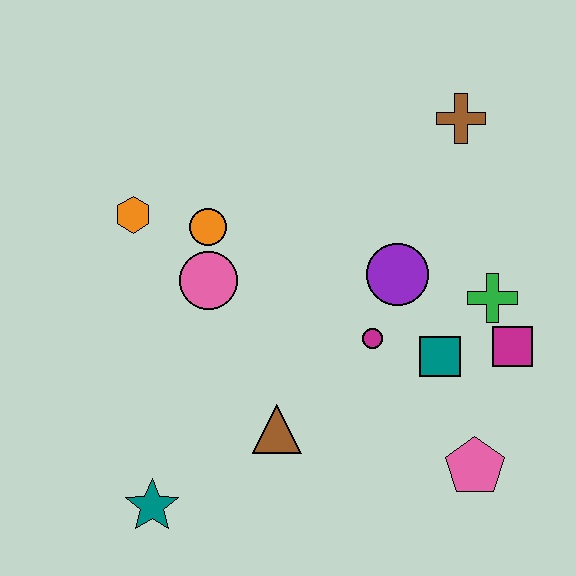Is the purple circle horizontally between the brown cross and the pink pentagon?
No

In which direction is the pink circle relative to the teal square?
The pink circle is to the left of the teal square.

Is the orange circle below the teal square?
No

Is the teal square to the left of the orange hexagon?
No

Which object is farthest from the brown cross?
The teal star is farthest from the brown cross.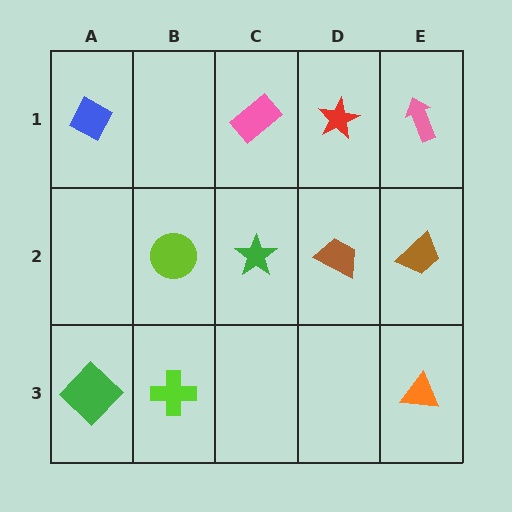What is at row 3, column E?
An orange triangle.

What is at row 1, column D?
A red star.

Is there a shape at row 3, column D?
No, that cell is empty.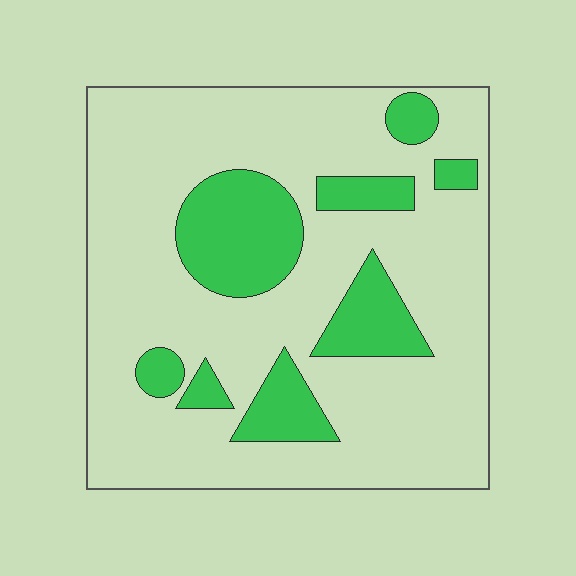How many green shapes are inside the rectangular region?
8.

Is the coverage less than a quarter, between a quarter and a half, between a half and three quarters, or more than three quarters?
Less than a quarter.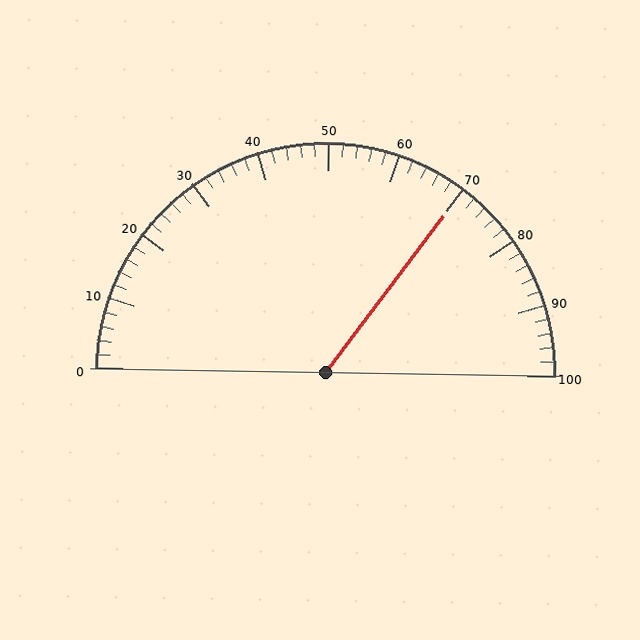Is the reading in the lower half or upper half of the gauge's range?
The reading is in the upper half of the range (0 to 100).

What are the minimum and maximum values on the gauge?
The gauge ranges from 0 to 100.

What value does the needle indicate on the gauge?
The needle indicates approximately 70.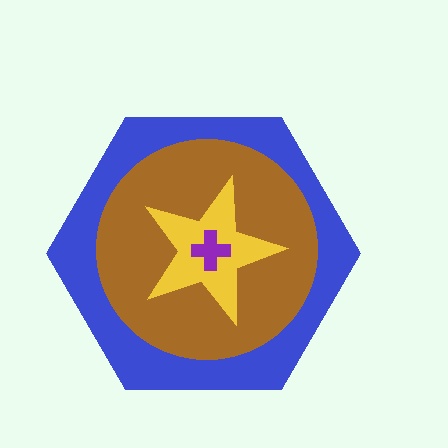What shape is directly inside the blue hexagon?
The brown circle.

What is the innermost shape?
The purple cross.